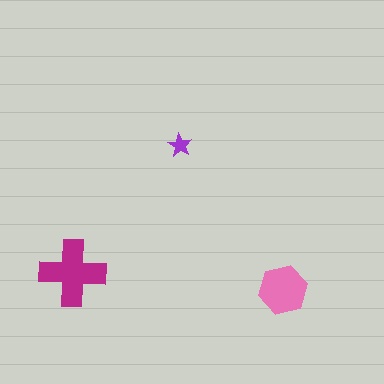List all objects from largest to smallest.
The magenta cross, the pink hexagon, the purple star.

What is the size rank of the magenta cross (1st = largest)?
1st.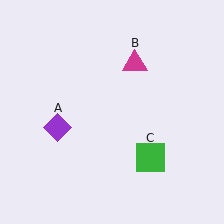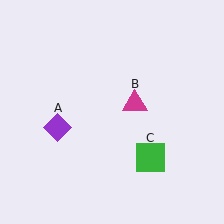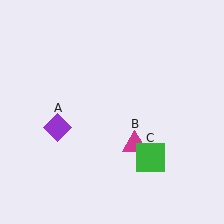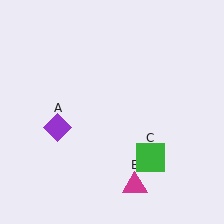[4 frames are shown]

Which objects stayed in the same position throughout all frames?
Purple diamond (object A) and green square (object C) remained stationary.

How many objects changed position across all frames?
1 object changed position: magenta triangle (object B).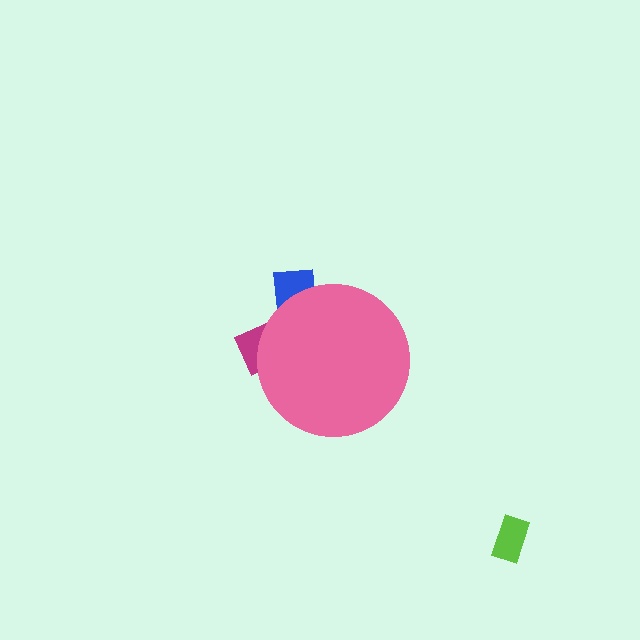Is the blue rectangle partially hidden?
Yes, the blue rectangle is partially hidden behind the pink circle.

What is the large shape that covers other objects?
A pink circle.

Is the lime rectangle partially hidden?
No, the lime rectangle is fully visible.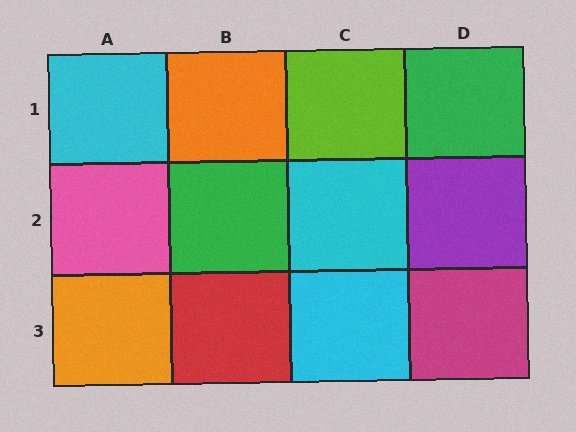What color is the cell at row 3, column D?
Magenta.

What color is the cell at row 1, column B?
Orange.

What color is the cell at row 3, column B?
Red.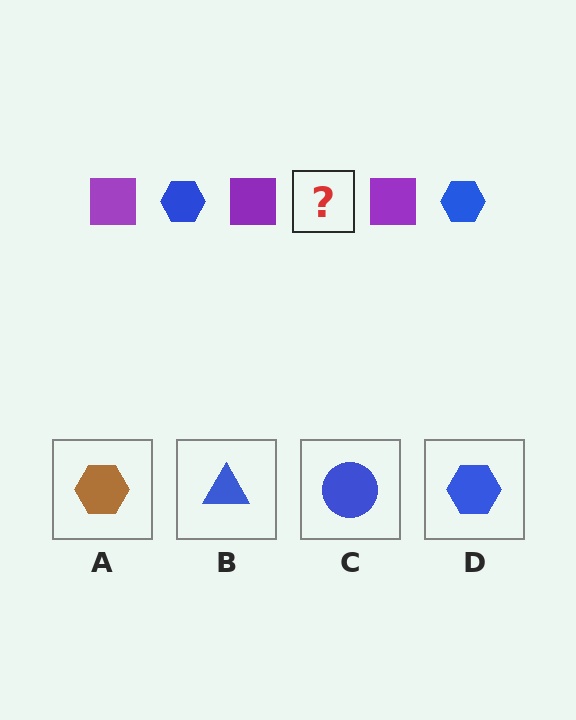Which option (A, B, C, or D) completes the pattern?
D.